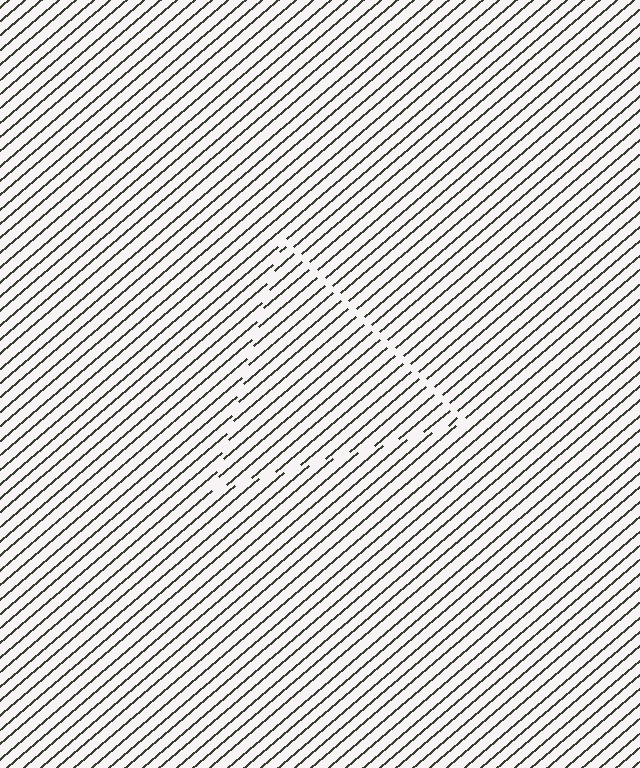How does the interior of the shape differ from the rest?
The interior of the shape contains the same grating, shifted by half a period — the contour is defined by the phase discontinuity where line-ends from the inner and outer gratings abut.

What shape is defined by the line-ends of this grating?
An illusory triangle. The interior of the shape contains the same grating, shifted by half a period — the contour is defined by the phase discontinuity where line-ends from the inner and outer gratings abut.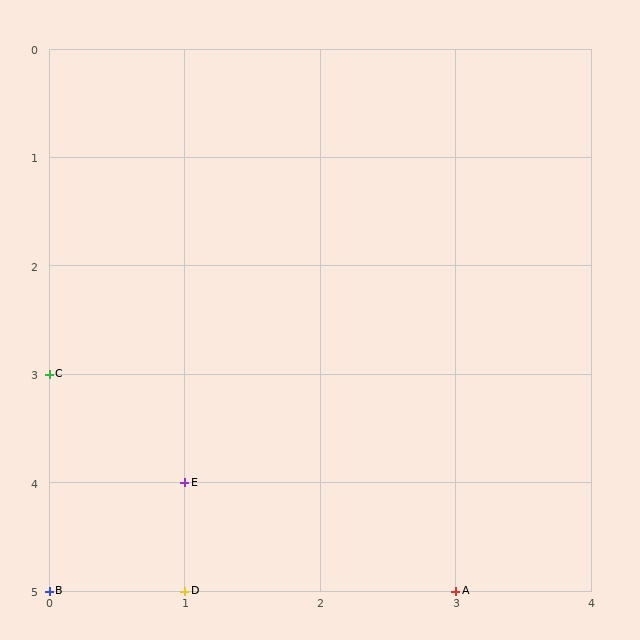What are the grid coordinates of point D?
Point D is at grid coordinates (1, 5).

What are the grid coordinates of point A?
Point A is at grid coordinates (3, 5).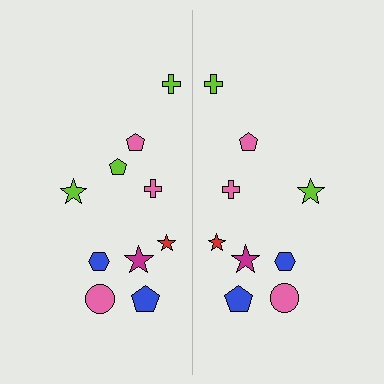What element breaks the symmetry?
A lime pentagon is missing from the right side.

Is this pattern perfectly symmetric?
No, the pattern is not perfectly symmetric. A lime pentagon is missing from the right side.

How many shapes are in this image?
There are 19 shapes in this image.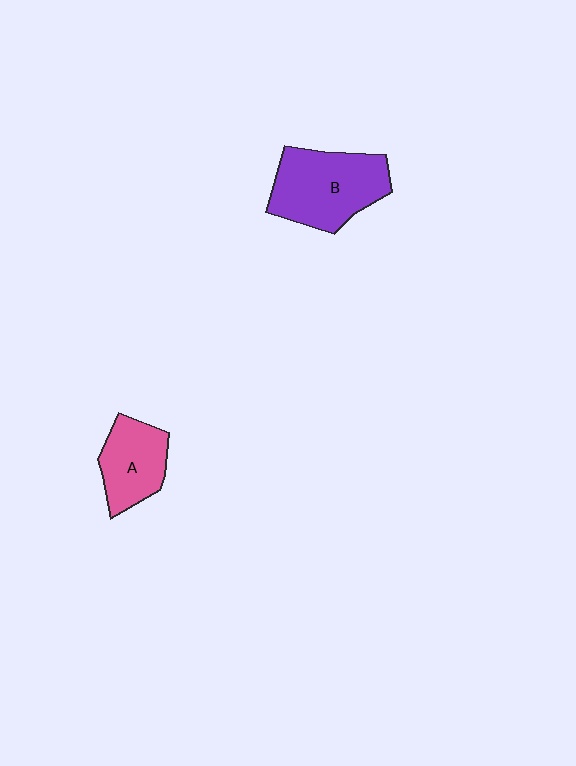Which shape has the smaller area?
Shape A (pink).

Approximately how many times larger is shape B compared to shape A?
Approximately 1.5 times.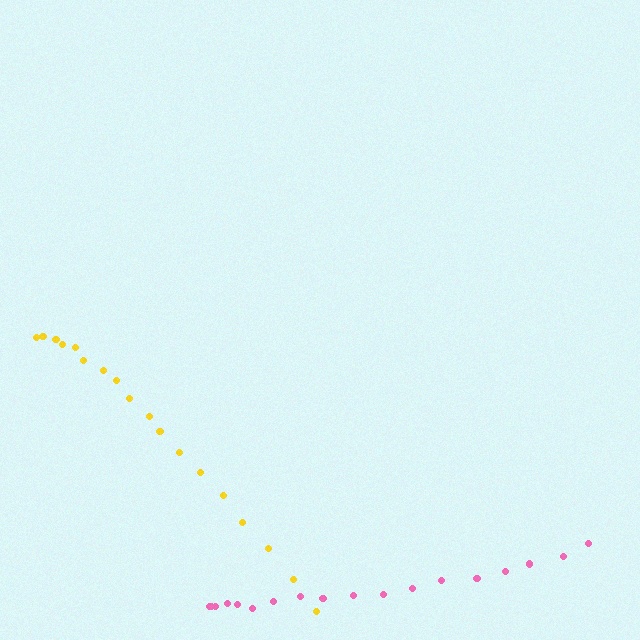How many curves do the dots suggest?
There are 2 distinct paths.